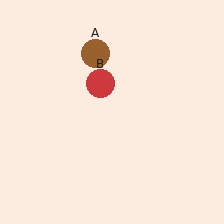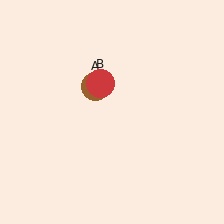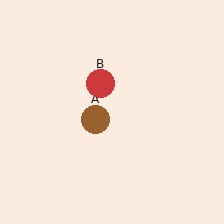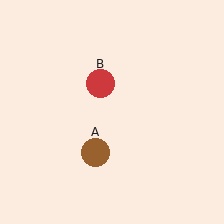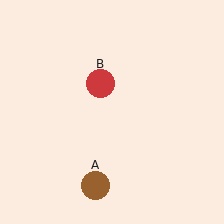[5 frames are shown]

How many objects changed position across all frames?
1 object changed position: brown circle (object A).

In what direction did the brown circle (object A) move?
The brown circle (object A) moved down.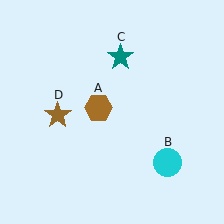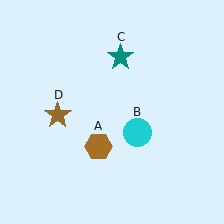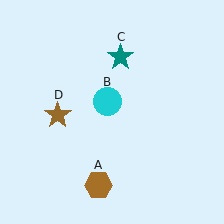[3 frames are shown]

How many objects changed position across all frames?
2 objects changed position: brown hexagon (object A), cyan circle (object B).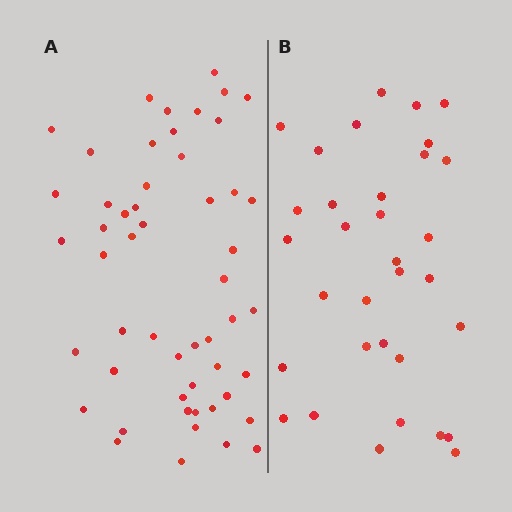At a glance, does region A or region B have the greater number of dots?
Region A (the left region) has more dots.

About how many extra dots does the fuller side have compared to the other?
Region A has approximately 20 more dots than region B.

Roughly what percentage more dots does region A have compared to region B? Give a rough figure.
About 60% more.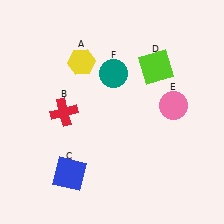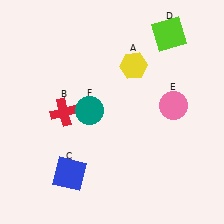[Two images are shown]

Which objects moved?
The objects that moved are: the yellow hexagon (A), the lime square (D), the teal circle (F).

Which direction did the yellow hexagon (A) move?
The yellow hexagon (A) moved right.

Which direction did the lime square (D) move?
The lime square (D) moved up.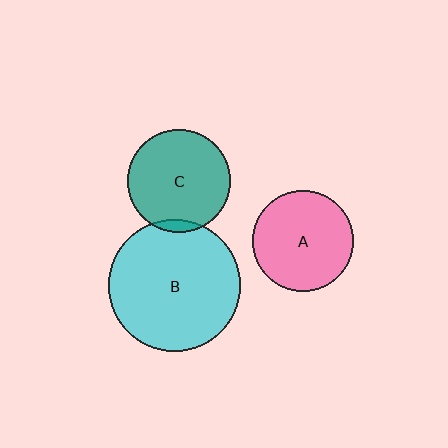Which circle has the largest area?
Circle B (cyan).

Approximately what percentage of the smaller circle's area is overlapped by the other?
Approximately 5%.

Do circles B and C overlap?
Yes.